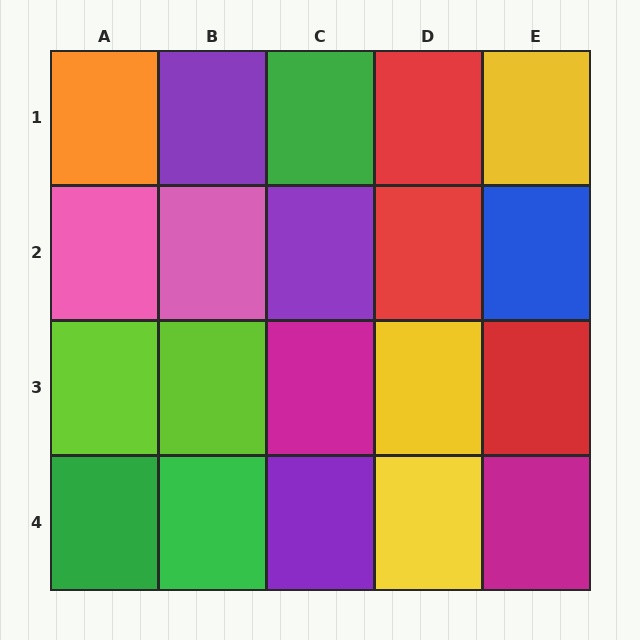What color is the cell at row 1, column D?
Red.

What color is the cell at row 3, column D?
Yellow.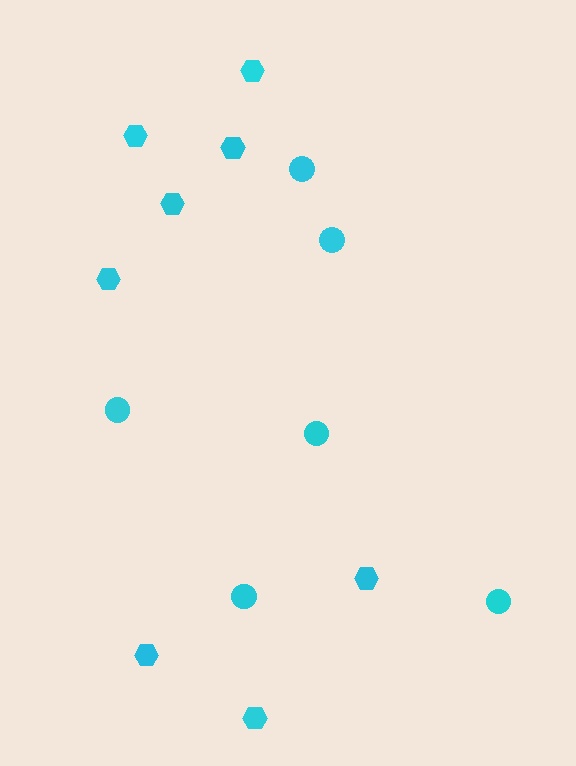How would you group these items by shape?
There are 2 groups: one group of hexagons (8) and one group of circles (6).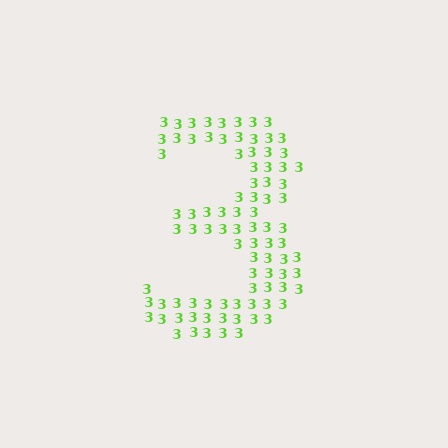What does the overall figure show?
The overall figure shows the digit 3.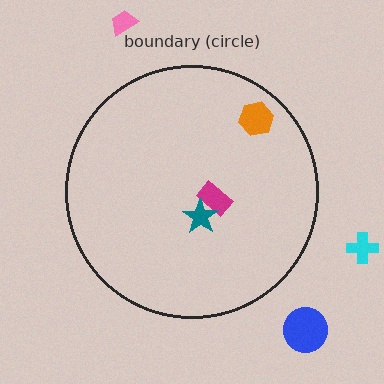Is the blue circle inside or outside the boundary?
Outside.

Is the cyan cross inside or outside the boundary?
Outside.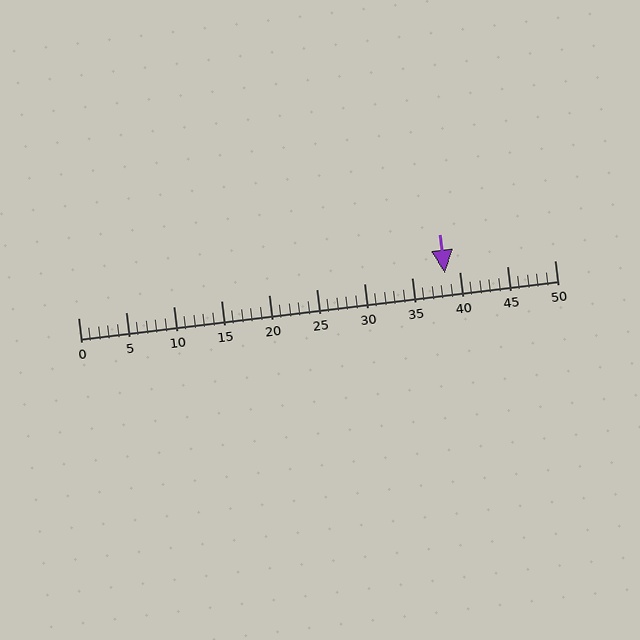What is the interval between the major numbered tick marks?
The major tick marks are spaced 5 units apart.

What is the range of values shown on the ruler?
The ruler shows values from 0 to 50.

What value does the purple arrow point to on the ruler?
The purple arrow points to approximately 38.